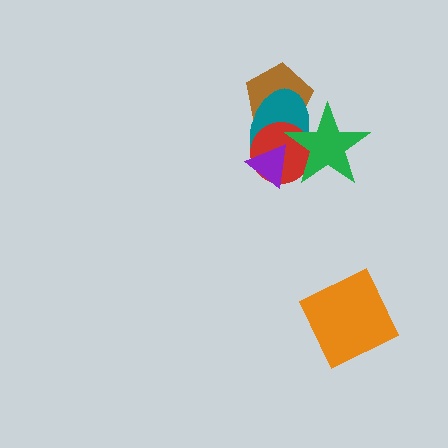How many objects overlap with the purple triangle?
3 objects overlap with the purple triangle.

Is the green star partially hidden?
Yes, it is partially covered by another shape.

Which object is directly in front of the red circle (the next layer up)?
The green star is directly in front of the red circle.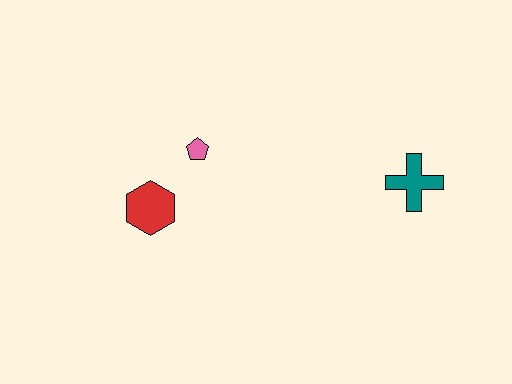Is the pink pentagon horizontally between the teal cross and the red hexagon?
Yes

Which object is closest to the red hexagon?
The pink pentagon is closest to the red hexagon.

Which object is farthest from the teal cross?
The red hexagon is farthest from the teal cross.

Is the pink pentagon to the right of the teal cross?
No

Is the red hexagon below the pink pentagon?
Yes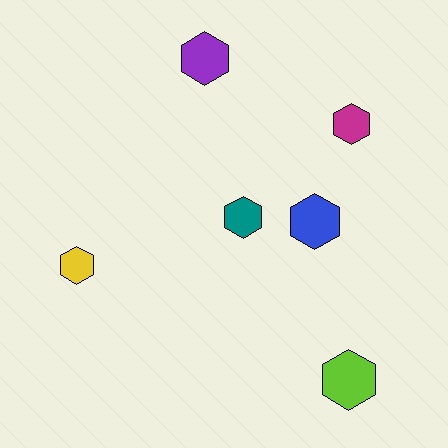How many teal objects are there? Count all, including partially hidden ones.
There is 1 teal object.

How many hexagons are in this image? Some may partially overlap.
There are 6 hexagons.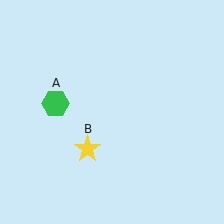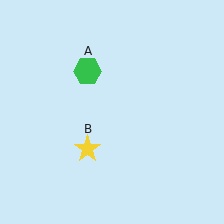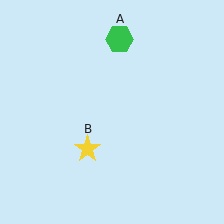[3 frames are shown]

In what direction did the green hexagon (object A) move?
The green hexagon (object A) moved up and to the right.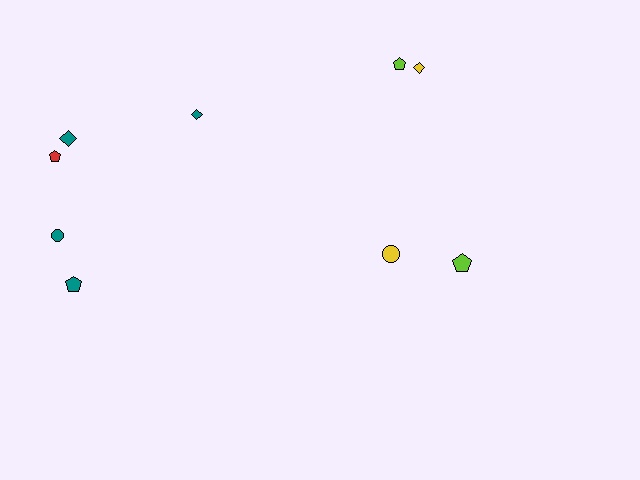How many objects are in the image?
There are 9 objects.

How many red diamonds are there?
There are no red diamonds.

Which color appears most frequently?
Teal, with 4 objects.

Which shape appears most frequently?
Pentagon, with 4 objects.